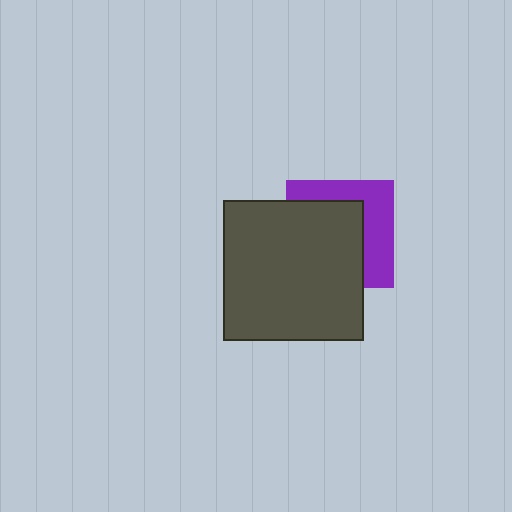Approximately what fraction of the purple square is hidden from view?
Roughly 59% of the purple square is hidden behind the dark gray square.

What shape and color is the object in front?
The object in front is a dark gray square.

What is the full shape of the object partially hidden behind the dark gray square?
The partially hidden object is a purple square.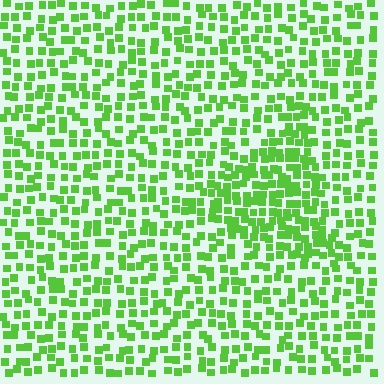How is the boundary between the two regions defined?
The boundary is defined by a change in element density (approximately 1.8x ratio). All elements are the same color, size, and shape.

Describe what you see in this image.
The image contains small lime elements arranged at two different densities. A triangle-shaped region is visible where the elements are more densely packed than the surrounding area.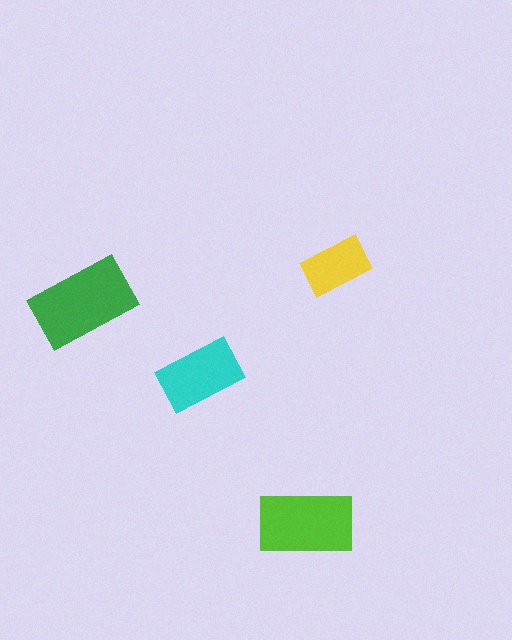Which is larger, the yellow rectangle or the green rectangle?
The green one.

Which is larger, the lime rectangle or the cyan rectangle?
The lime one.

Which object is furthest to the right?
The yellow rectangle is rightmost.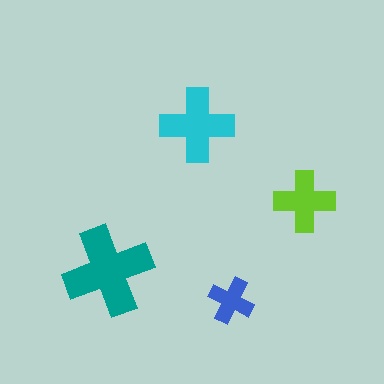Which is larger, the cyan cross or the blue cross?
The cyan one.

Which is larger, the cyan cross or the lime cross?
The cyan one.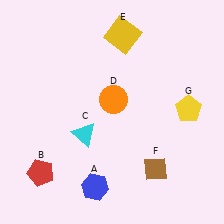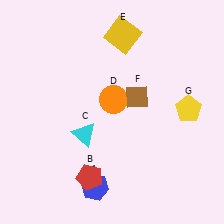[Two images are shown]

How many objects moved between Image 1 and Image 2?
2 objects moved between the two images.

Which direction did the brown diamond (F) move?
The brown diamond (F) moved up.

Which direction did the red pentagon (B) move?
The red pentagon (B) moved right.